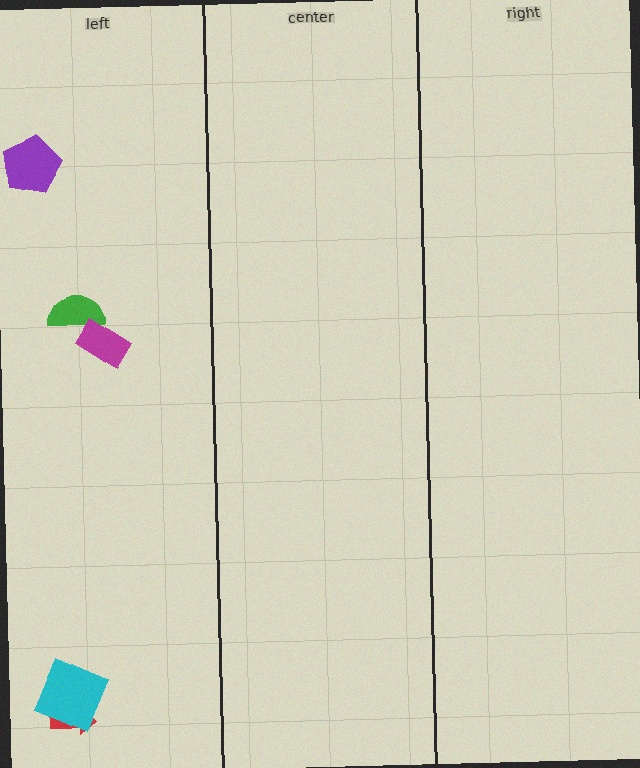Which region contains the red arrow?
The left region.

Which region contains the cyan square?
The left region.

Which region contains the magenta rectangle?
The left region.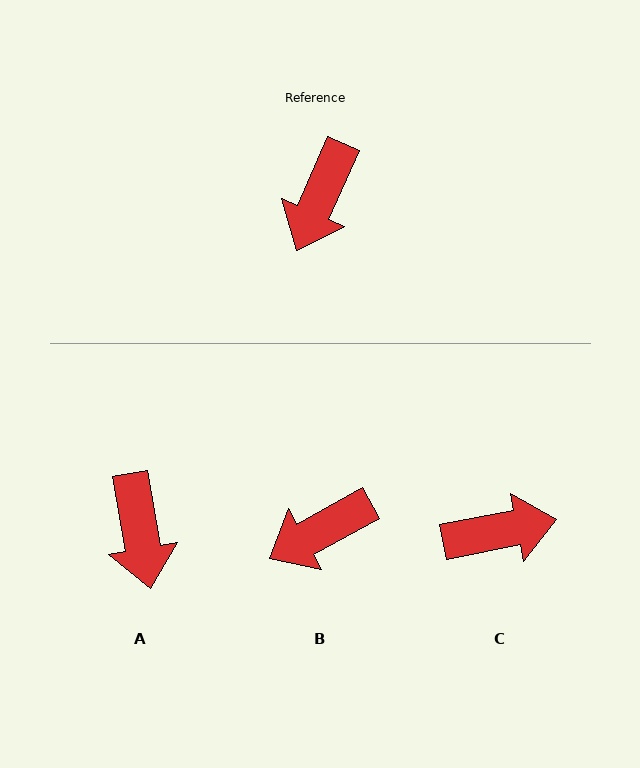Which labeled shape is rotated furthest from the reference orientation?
C, about 125 degrees away.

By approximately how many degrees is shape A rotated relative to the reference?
Approximately 34 degrees counter-clockwise.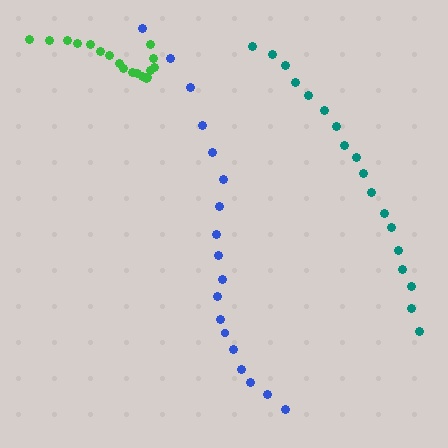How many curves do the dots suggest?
There are 3 distinct paths.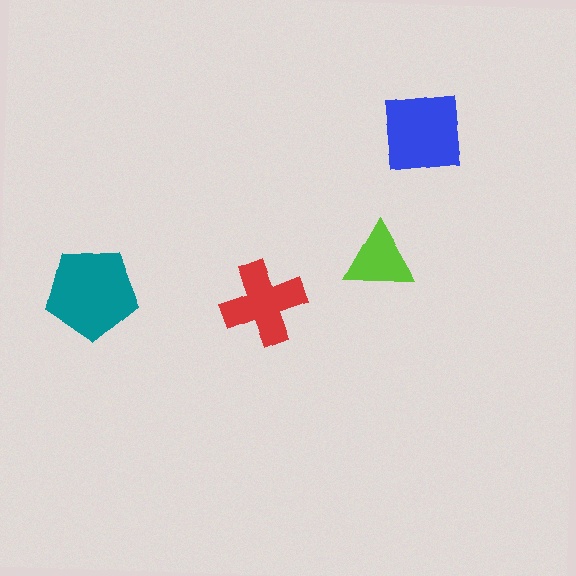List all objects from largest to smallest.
The teal pentagon, the blue square, the red cross, the lime triangle.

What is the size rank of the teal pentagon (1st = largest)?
1st.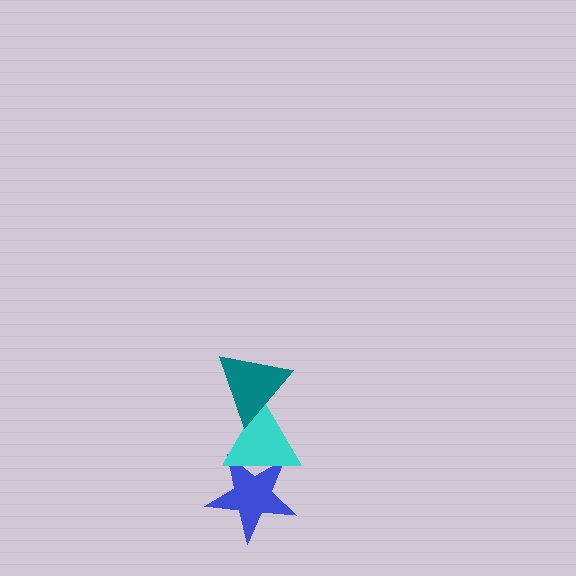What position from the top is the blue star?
The blue star is 3rd from the top.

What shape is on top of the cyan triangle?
The teal triangle is on top of the cyan triangle.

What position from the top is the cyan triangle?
The cyan triangle is 2nd from the top.